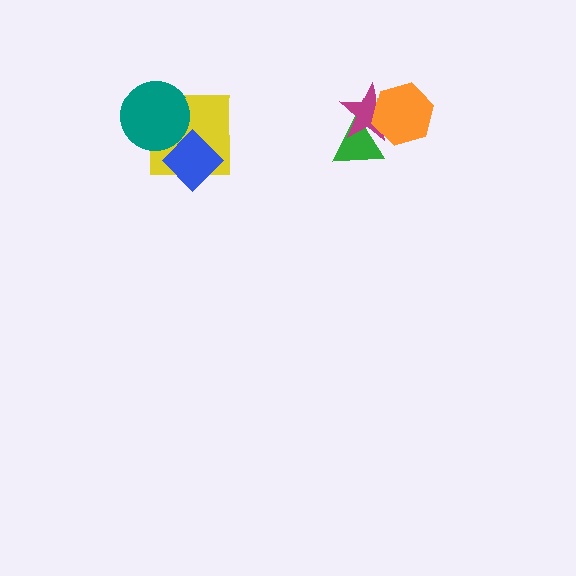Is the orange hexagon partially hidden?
No, no other shape covers it.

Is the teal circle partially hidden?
Yes, it is partially covered by another shape.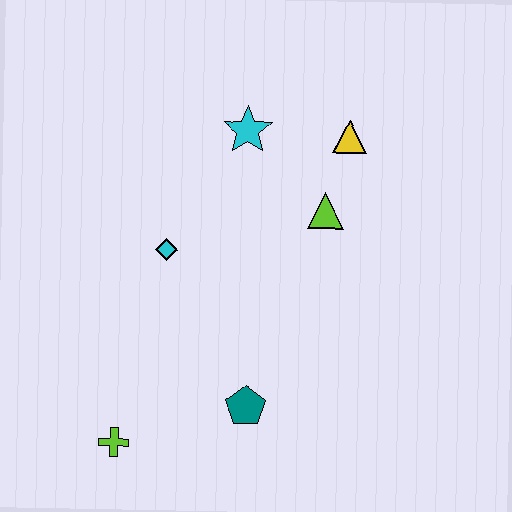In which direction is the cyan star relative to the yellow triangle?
The cyan star is to the left of the yellow triangle.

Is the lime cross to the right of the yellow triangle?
No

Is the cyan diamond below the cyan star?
Yes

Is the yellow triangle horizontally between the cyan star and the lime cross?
No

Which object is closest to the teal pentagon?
The lime cross is closest to the teal pentagon.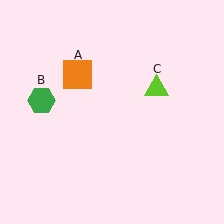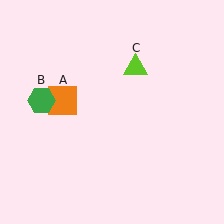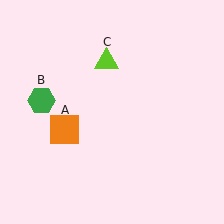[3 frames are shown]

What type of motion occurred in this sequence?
The orange square (object A), lime triangle (object C) rotated counterclockwise around the center of the scene.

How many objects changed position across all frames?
2 objects changed position: orange square (object A), lime triangle (object C).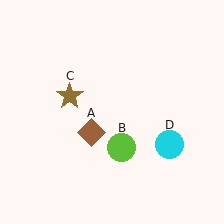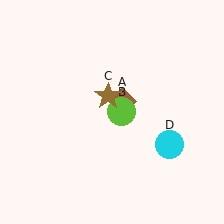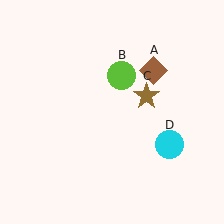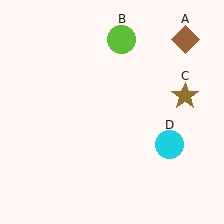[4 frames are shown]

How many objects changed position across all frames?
3 objects changed position: brown diamond (object A), lime circle (object B), brown star (object C).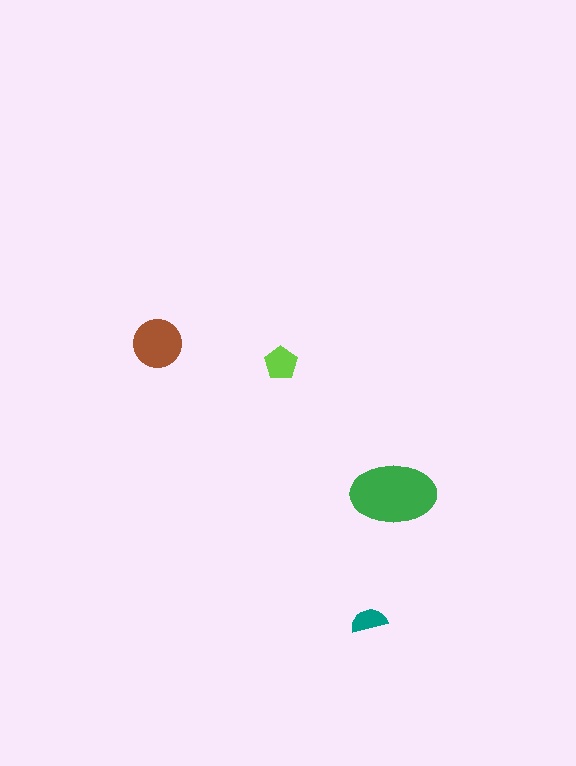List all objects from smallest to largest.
The teal semicircle, the lime pentagon, the brown circle, the green ellipse.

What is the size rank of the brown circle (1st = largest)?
2nd.